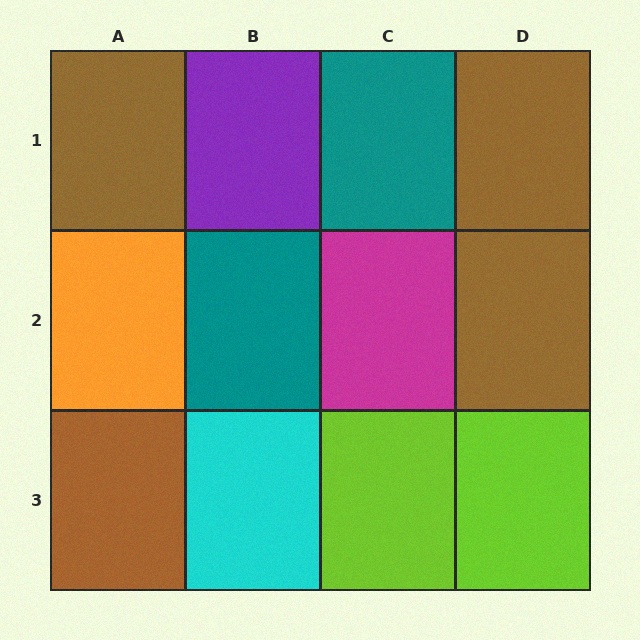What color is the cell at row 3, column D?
Lime.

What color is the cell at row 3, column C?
Lime.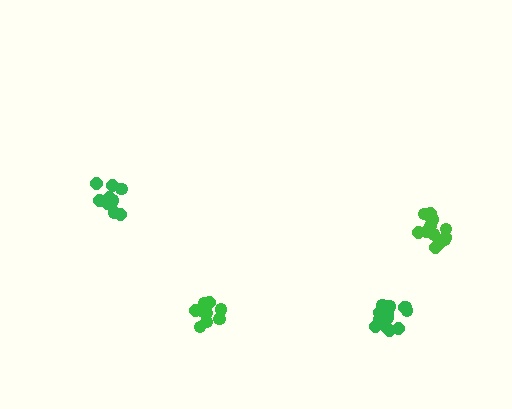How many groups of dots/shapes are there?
There are 4 groups.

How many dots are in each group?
Group 1: 10 dots, Group 2: 16 dots, Group 3: 13 dots, Group 4: 10 dots (49 total).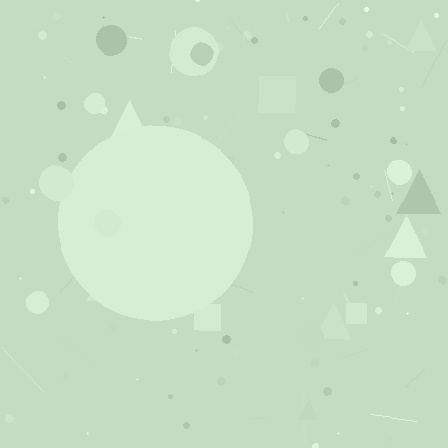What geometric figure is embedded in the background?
A circle is embedded in the background.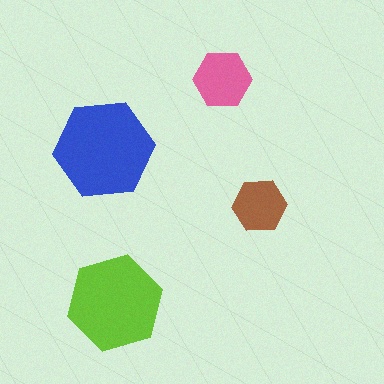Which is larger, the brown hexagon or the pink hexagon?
The pink one.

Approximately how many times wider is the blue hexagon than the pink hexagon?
About 1.5 times wider.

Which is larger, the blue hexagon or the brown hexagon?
The blue one.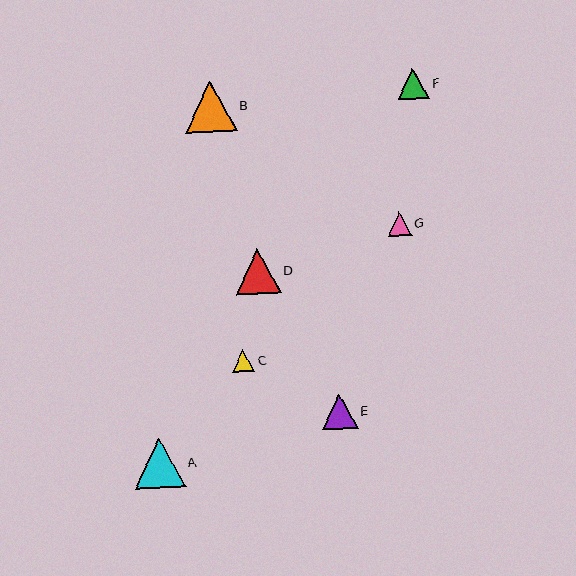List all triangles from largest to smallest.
From largest to smallest: B, A, D, E, F, G, C.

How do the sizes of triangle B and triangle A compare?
Triangle B and triangle A are approximately the same size.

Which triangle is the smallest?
Triangle C is the smallest with a size of approximately 22 pixels.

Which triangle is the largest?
Triangle B is the largest with a size of approximately 51 pixels.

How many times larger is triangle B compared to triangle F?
Triangle B is approximately 1.6 times the size of triangle F.